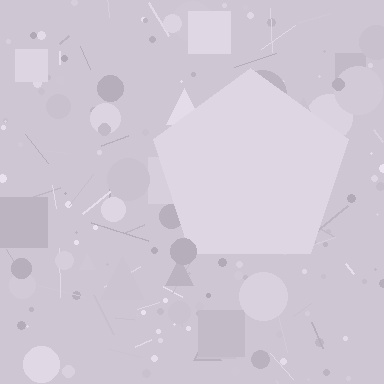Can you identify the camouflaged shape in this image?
The camouflaged shape is a pentagon.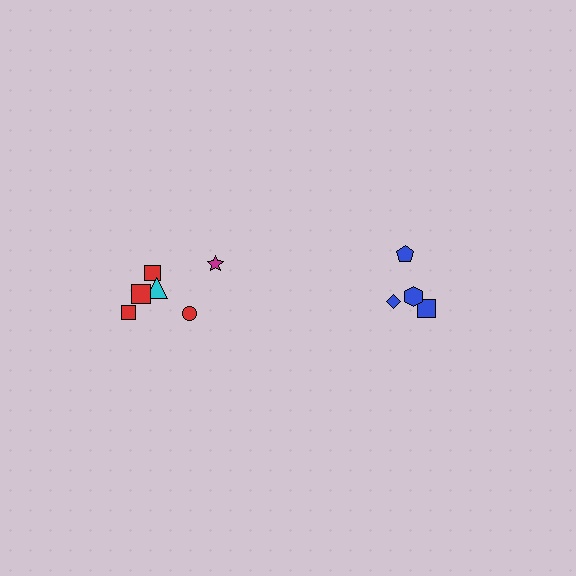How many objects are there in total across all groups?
There are 10 objects.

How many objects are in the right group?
There are 4 objects.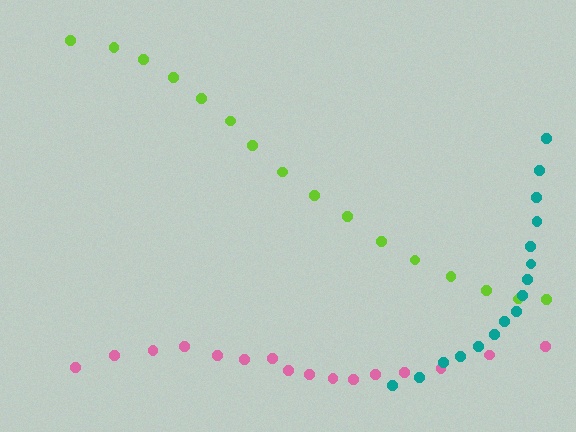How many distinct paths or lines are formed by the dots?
There are 3 distinct paths.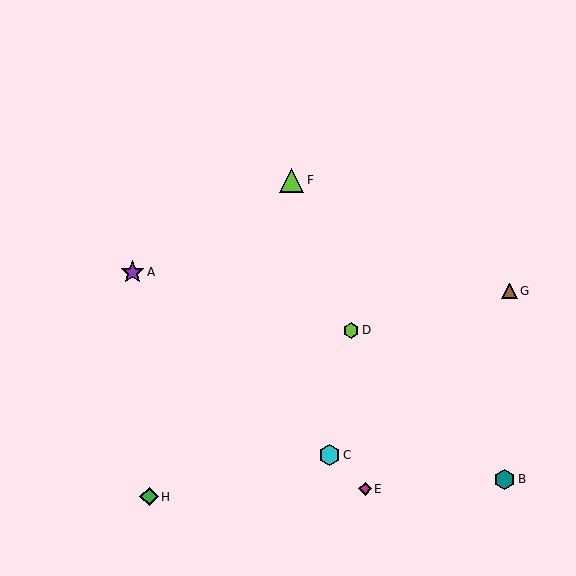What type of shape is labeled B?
Shape B is a teal hexagon.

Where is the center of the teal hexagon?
The center of the teal hexagon is at (504, 479).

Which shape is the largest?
The lime triangle (labeled F) is the largest.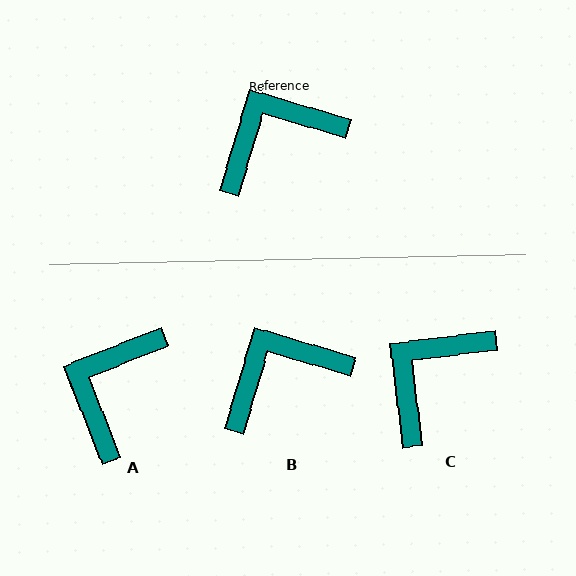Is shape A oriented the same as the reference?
No, it is off by about 38 degrees.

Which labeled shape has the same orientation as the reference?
B.